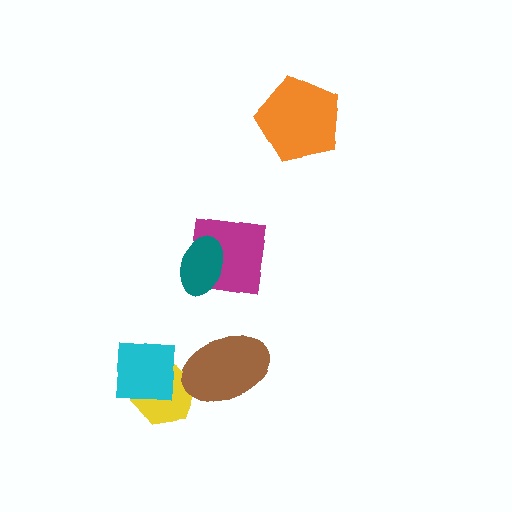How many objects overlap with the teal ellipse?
1 object overlaps with the teal ellipse.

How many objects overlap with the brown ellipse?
1 object overlaps with the brown ellipse.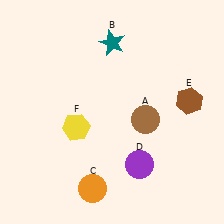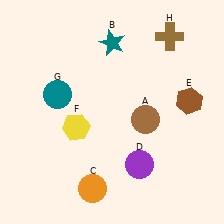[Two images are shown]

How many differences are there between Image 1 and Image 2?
There are 2 differences between the two images.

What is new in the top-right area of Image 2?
A brown cross (H) was added in the top-right area of Image 2.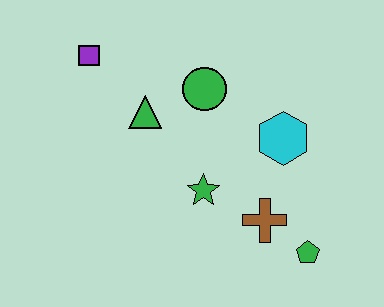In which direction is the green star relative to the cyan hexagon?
The green star is to the left of the cyan hexagon.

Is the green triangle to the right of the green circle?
No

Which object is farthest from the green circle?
The green pentagon is farthest from the green circle.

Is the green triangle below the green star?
No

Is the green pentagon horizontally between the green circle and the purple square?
No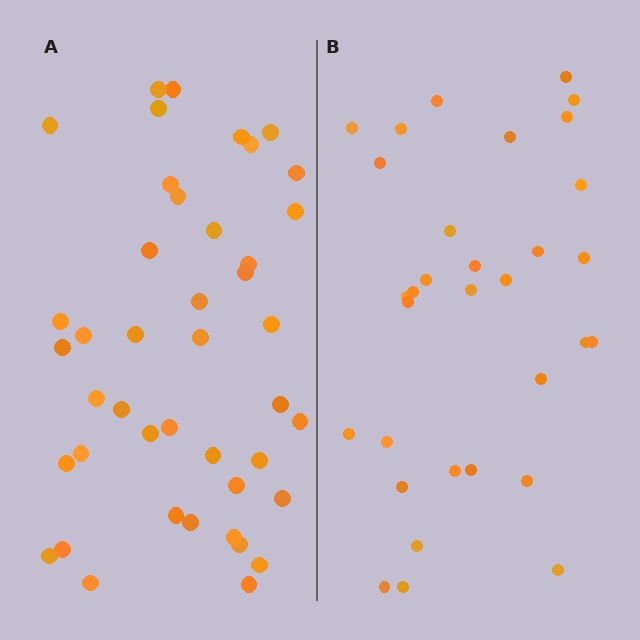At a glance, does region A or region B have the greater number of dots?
Region A (the left region) has more dots.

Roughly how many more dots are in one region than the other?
Region A has roughly 12 or so more dots than region B.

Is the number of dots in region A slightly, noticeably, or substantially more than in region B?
Region A has noticeably more, but not dramatically so. The ratio is roughly 1.3 to 1.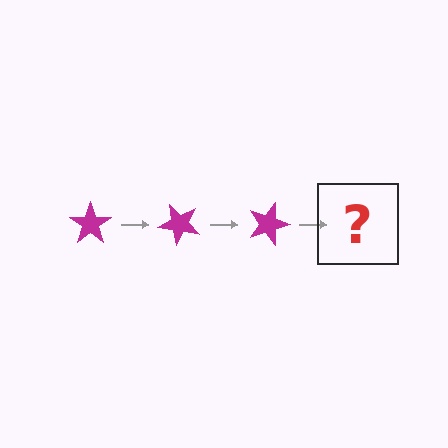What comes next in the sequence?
The next element should be a magenta star rotated 135 degrees.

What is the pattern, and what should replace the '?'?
The pattern is that the star rotates 45 degrees each step. The '?' should be a magenta star rotated 135 degrees.